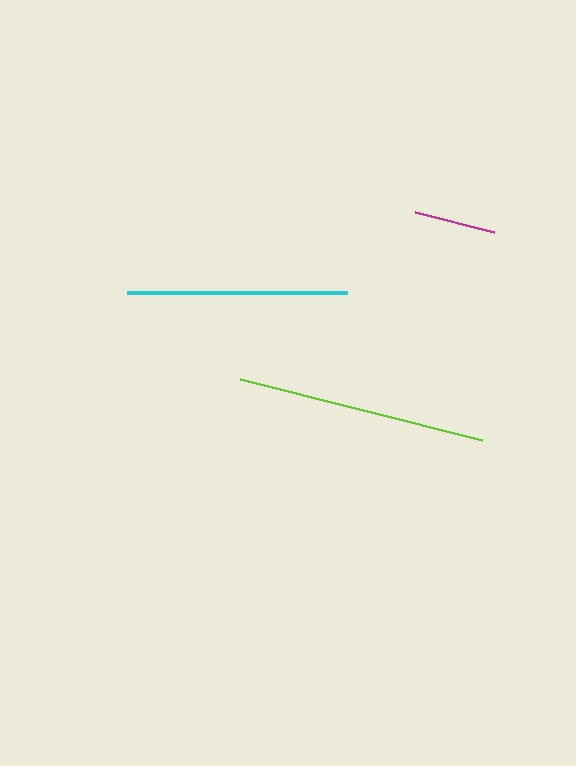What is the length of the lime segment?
The lime segment is approximately 249 pixels long.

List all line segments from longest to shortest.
From longest to shortest: lime, cyan, magenta.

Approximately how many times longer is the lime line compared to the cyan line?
The lime line is approximately 1.1 times the length of the cyan line.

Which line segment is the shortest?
The magenta line is the shortest at approximately 82 pixels.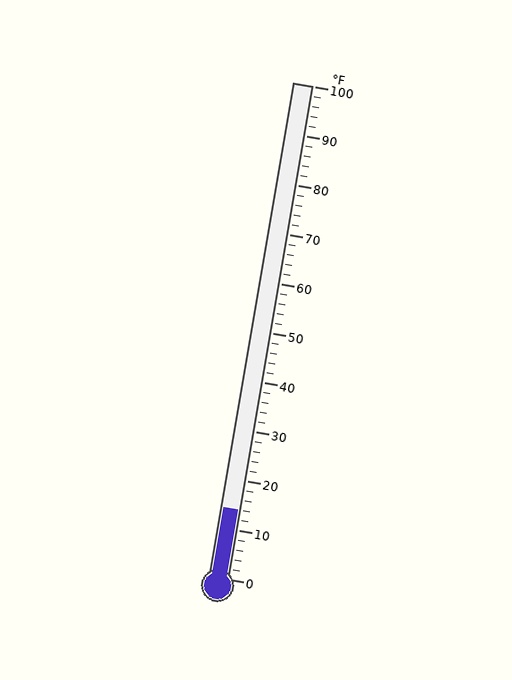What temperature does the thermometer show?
The thermometer shows approximately 14°F.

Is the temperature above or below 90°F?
The temperature is below 90°F.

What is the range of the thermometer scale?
The thermometer scale ranges from 0°F to 100°F.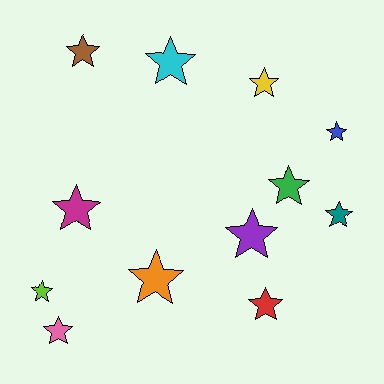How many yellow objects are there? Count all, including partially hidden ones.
There is 1 yellow object.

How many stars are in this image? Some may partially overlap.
There are 12 stars.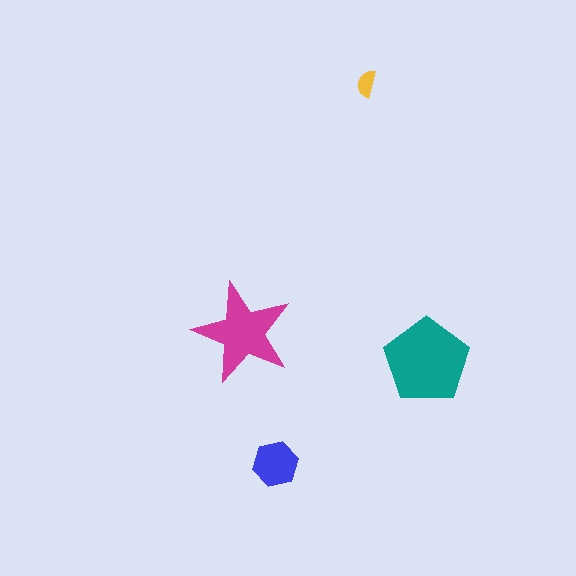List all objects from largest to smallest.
The teal pentagon, the magenta star, the blue hexagon, the yellow semicircle.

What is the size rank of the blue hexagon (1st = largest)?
3rd.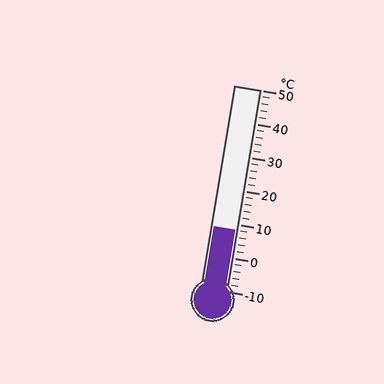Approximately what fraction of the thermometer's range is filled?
The thermometer is filled to approximately 30% of its range.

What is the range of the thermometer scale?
The thermometer scale ranges from -10°C to 50°C.